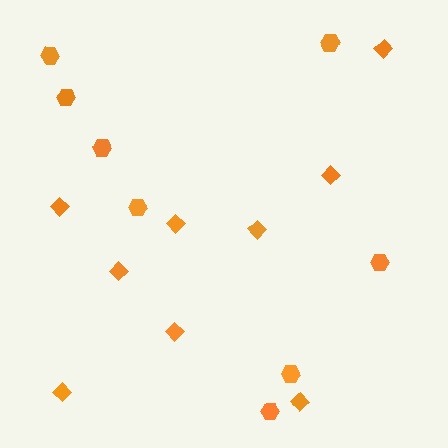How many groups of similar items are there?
There are 2 groups: one group of hexagons (8) and one group of diamonds (9).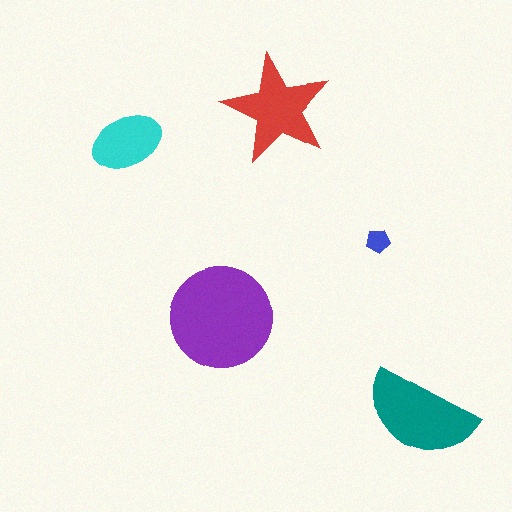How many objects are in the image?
There are 5 objects in the image.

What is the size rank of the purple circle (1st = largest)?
1st.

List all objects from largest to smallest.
The purple circle, the teal semicircle, the red star, the cyan ellipse, the blue pentagon.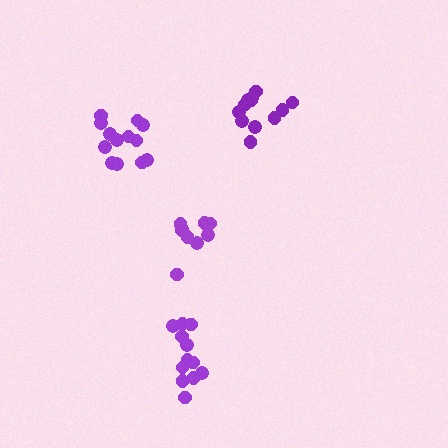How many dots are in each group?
Group 1: 12 dots, Group 2: 13 dots, Group 3: 12 dots, Group 4: 9 dots (46 total).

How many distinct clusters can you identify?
There are 4 distinct clusters.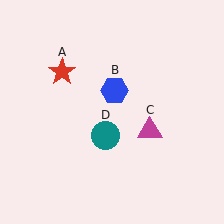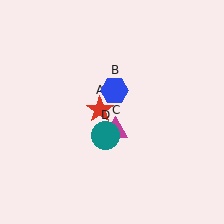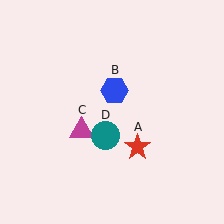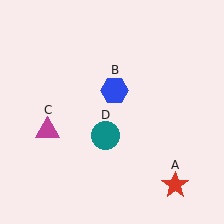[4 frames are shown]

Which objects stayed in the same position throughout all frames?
Blue hexagon (object B) and teal circle (object D) remained stationary.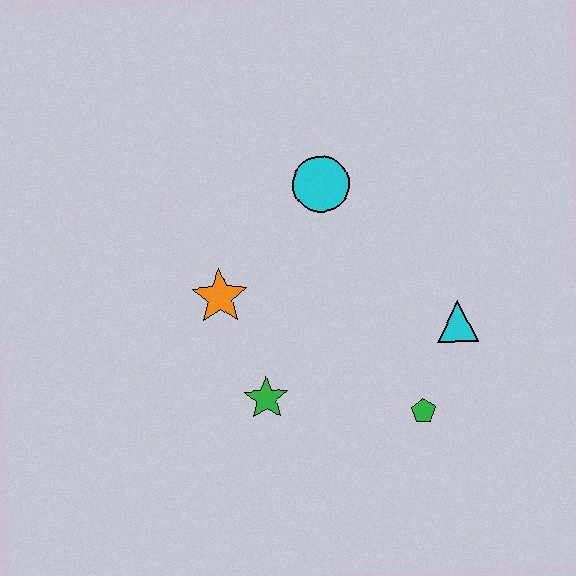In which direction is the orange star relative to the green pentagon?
The orange star is to the left of the green pentagon.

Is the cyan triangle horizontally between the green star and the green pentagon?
No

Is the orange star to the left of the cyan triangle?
Yes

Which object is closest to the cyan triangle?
The green pentagon is closest to the cyan triangle.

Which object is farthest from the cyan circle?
The green pentagon is farthest from the cyan circle.